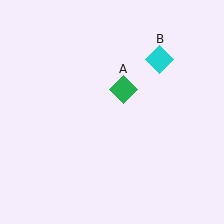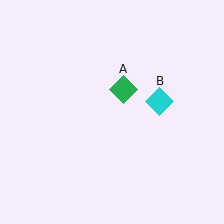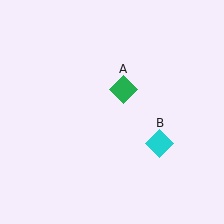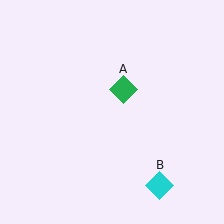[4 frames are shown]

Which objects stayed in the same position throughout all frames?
Green diamond (object A) remained stationary.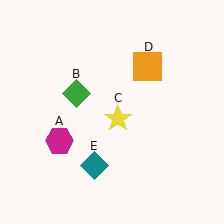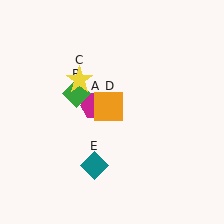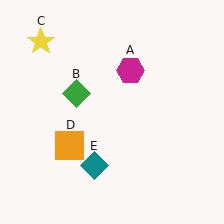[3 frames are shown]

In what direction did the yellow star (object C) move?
The yellow star (object C) moved up and to the left.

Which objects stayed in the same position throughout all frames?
Green diamond (object B) and teal diamond (object E) remained stationary.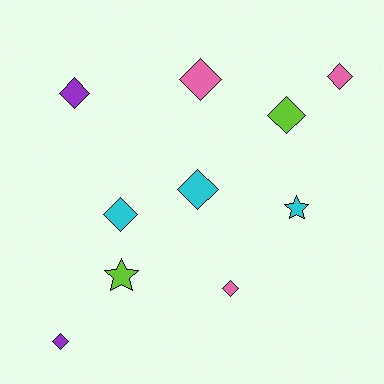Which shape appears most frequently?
Diamond, with 8 objects.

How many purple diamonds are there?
There are 2 purple diamonds.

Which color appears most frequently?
Cyan, with 3 objects.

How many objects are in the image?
There are 10 objects.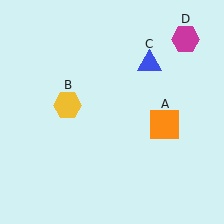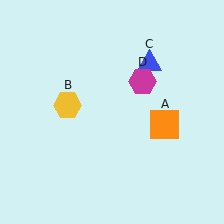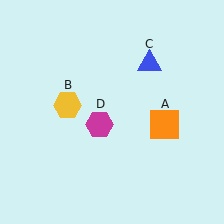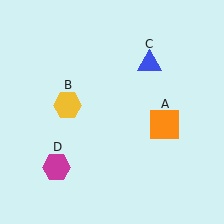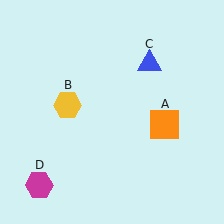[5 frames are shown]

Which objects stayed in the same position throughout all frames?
Orange square (object A) and yellow hexagon (object B) and blue triangle (object C) remained stationary.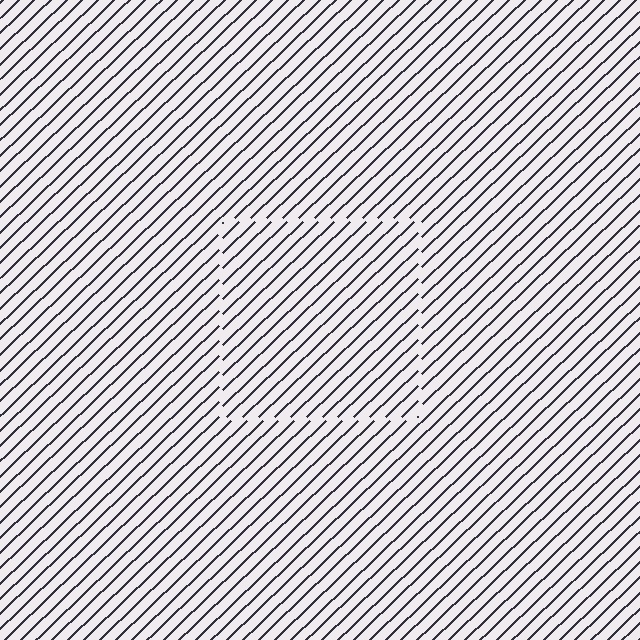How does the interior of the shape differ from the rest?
The interior of the shape contains the same grating, shifted by half a period — the contour is defined by the phase discontinuity where line-ends from the inner and outer gratings abut.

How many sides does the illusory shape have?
4 sides — the line-ends trace a square.